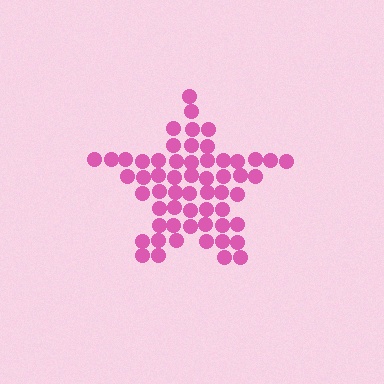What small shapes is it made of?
It is made of small circles.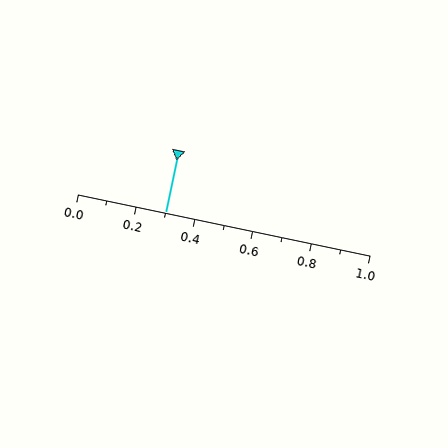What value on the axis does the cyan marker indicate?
The marker indicates approximately 0.3.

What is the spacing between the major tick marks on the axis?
The major ticks are spaced 0.2 apart.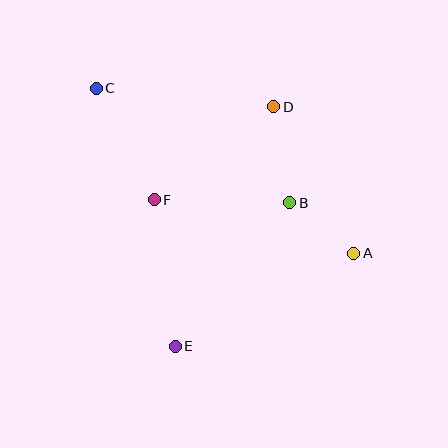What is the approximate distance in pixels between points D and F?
The distance between D and F is approximately 152 pixels.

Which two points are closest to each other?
Points A and B are closest to each other.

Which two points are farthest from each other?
Points A and C are farthest from each other.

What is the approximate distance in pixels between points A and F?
The distance between A and F is approximately 207 pixels.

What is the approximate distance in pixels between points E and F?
The distance between E and F is approximately 148 pixels.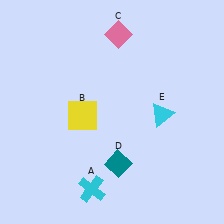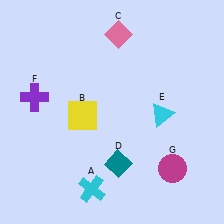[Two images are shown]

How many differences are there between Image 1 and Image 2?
There are 2 differences between the two images.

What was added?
A purple cross (F), a magenta circle (G) were added in Image 2.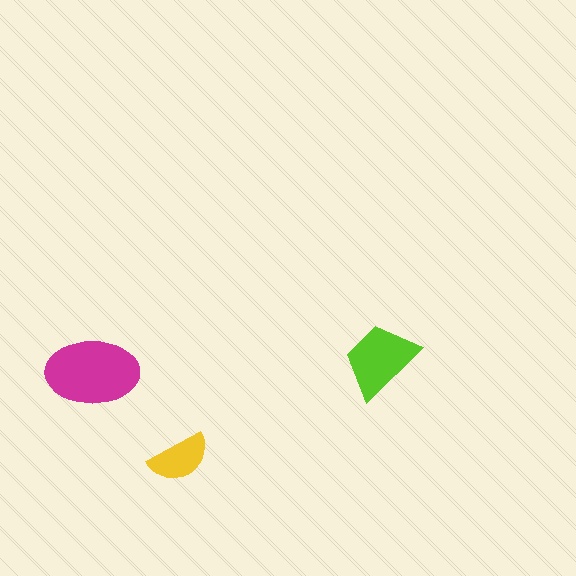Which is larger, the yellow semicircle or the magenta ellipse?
The magenta ellipse.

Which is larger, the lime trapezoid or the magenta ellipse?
The magenta ellipse.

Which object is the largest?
The magenta ellipse.